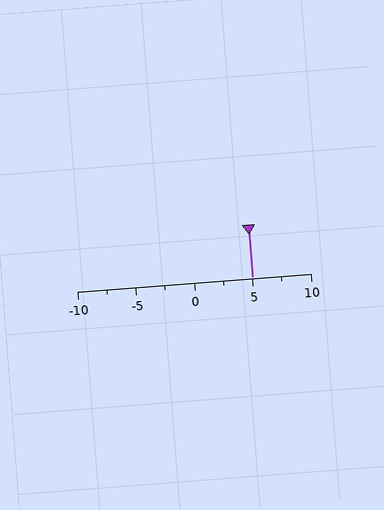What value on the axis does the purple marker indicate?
The marker indicates approximately 5.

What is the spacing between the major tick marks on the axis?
The major ticks are spaced 5 apart.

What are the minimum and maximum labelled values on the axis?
The axis runs from -10 to 10.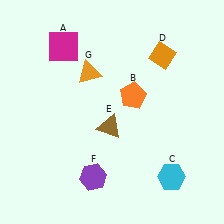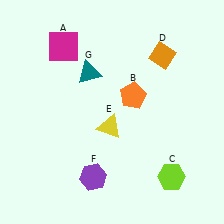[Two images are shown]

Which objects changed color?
C changed from cyan to lime. E changed from brown to yellow. G changed from orange to teal.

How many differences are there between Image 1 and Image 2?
There are 3 differences between the two images.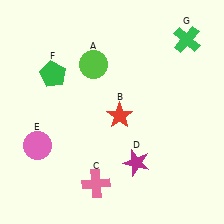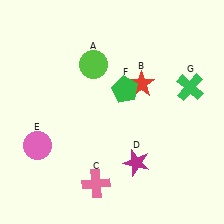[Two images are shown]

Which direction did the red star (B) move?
The red star (B) moved up.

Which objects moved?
The objects that moved are: the red star (B), the green pentagon (F), the green cross (G).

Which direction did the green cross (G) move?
The green cross (G) moved down.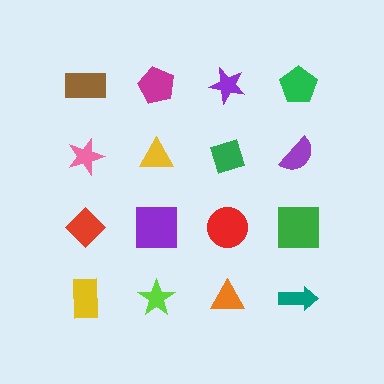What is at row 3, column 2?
A purple square.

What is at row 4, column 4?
A teal arrow.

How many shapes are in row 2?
4 shapes.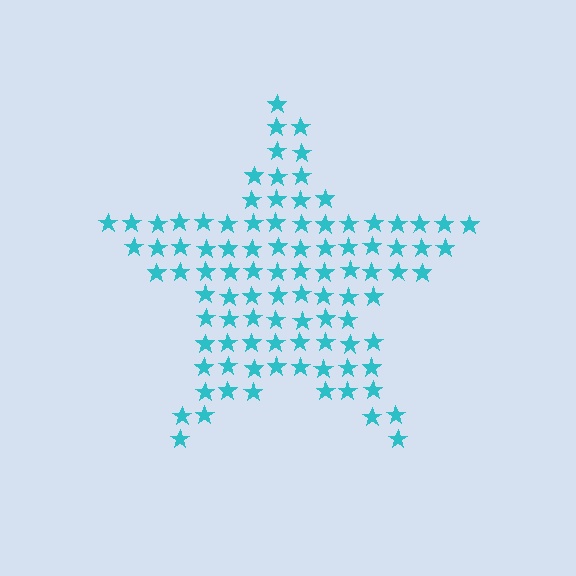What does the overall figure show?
The overall figure shows a star.